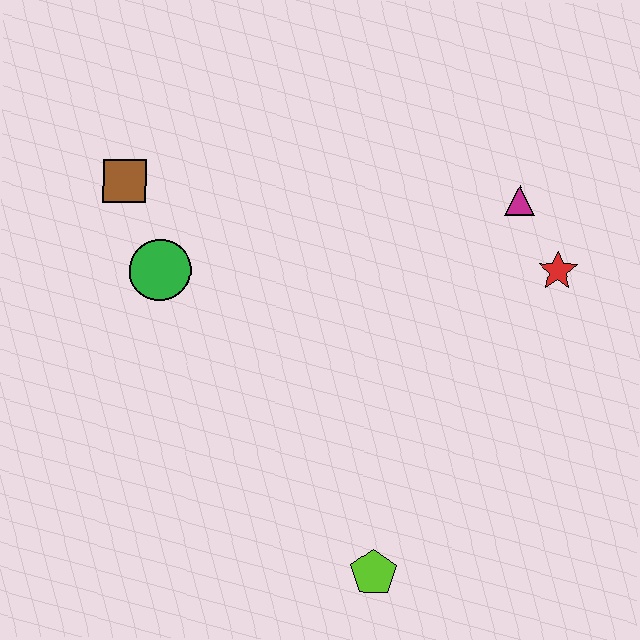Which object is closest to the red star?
The magenta triangle is closest to the red star.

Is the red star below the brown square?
Yes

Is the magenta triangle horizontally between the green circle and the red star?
Yes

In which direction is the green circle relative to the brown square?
The green circle is below the brown square.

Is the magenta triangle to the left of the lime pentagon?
No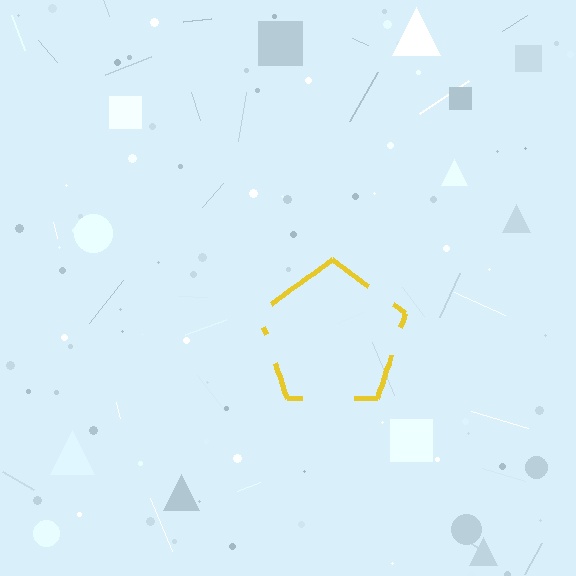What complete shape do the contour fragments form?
The contour fragments form a pentagon.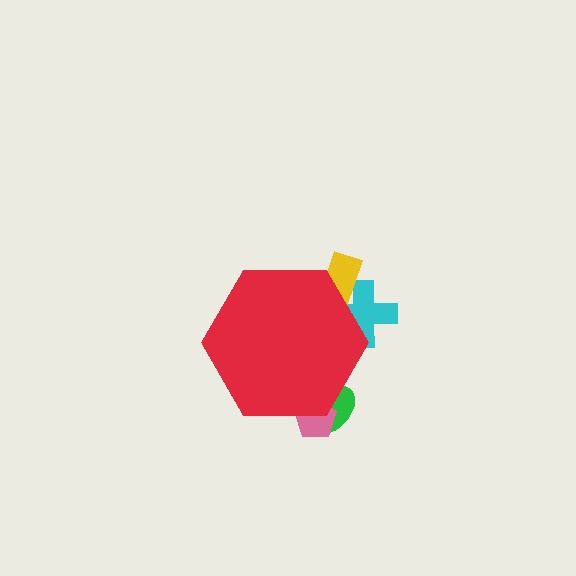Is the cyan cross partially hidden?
Yes, the cyan cross is partially hidden behind the red hexagon.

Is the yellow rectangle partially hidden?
Yes, the yellow rectangle is partially hidden behind the red hexagon.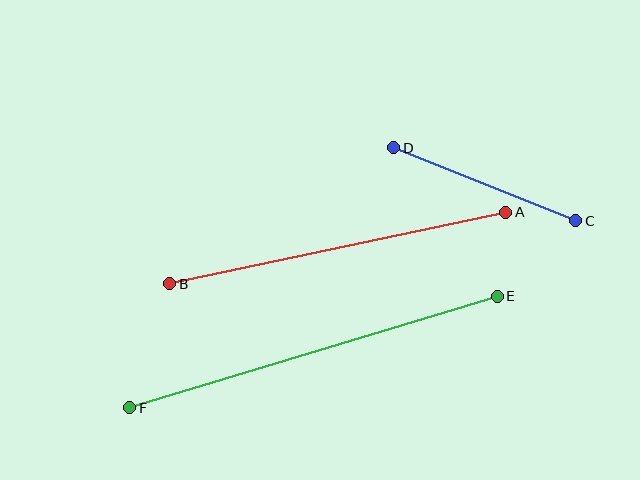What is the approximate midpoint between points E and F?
The midpoint is at approximately (314, 352) pixels.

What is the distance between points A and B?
The distance is approximately 343 pixels.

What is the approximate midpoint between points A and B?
The midpoint is at approximately (338, 248) pixels.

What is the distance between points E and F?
The distance is approximately 384 pixels.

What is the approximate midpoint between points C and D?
The midpoint is at approximately (485, 184) pixels.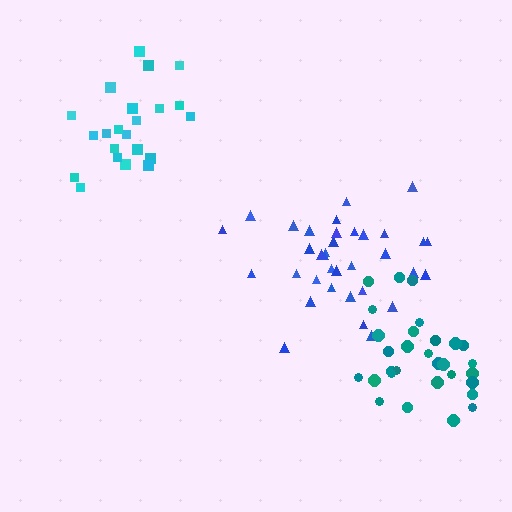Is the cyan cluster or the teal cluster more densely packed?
Teal.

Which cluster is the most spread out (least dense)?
Blue.